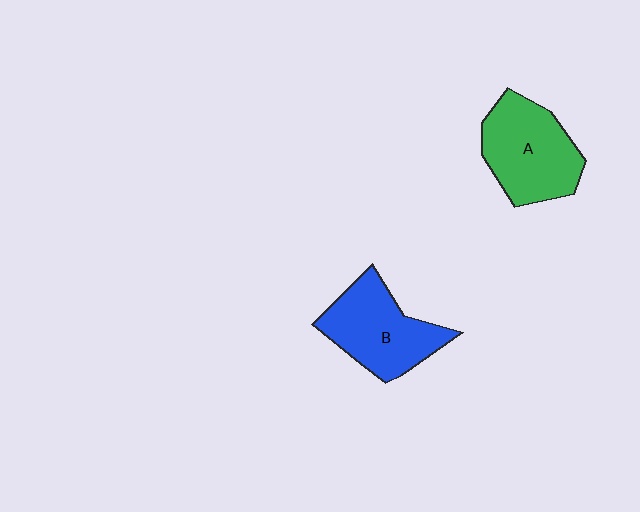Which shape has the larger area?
Shape A (green).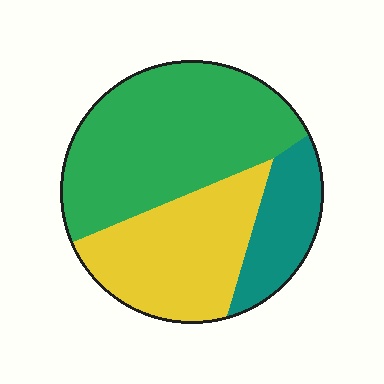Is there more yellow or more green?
Green.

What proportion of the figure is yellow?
Yellow takes up about one third (1/3) of the figure.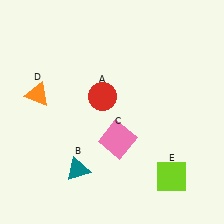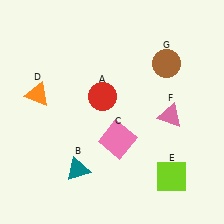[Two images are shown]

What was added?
A pink triangle (F), a brown circle (G) were added in Image 2.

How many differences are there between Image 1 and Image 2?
There are 2 differences between the two images.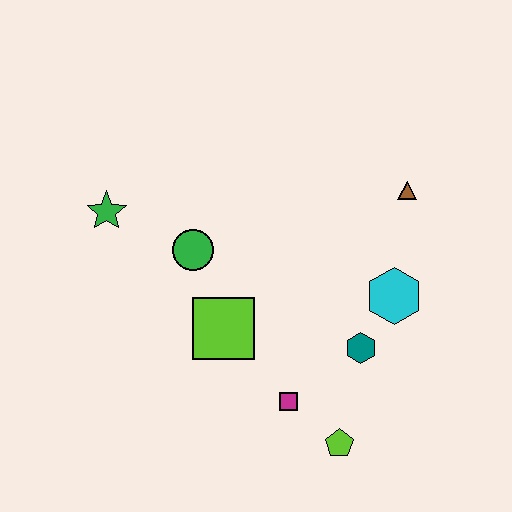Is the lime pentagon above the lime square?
No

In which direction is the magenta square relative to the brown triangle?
The magenta square is below the brown triangle.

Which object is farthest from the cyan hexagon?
The green star is farthest from the cyan hexagon.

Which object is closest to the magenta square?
The lime pentagon is closest to the magenta square.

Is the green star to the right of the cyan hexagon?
No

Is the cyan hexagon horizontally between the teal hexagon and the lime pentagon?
No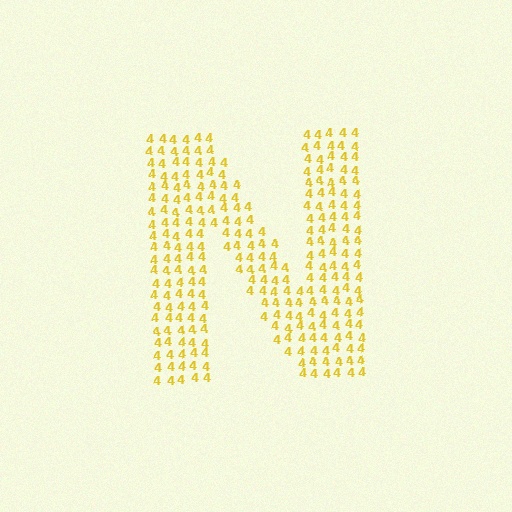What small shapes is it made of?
It is made of small digit 4's.